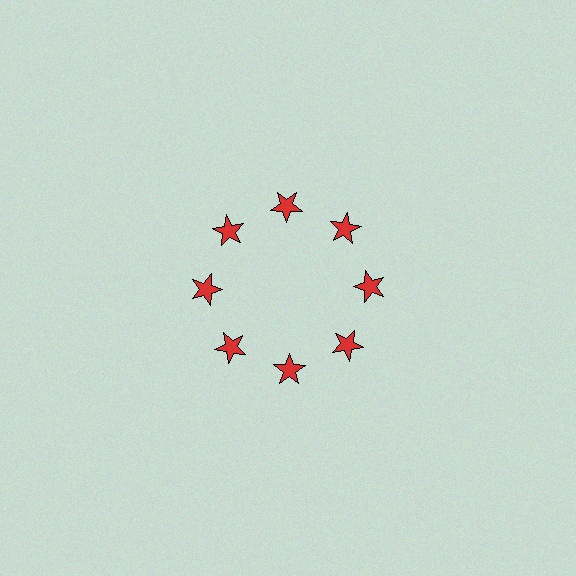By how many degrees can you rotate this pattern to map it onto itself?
The pattern maps onto itself every 45 degrees of rotation.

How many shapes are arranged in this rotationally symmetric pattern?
There are 8 shapes, arranged in 8 groups of 1.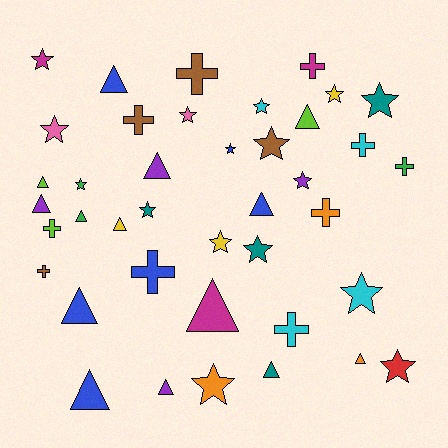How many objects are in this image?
There are 40 objects.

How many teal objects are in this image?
There are 4 teal objects.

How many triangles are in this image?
There are 14 triangles.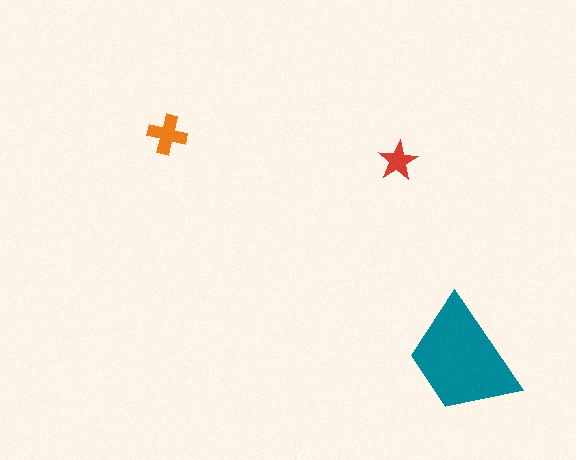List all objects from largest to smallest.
The teal trapezoid, the orange cross, the red star.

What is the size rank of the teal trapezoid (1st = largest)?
1st.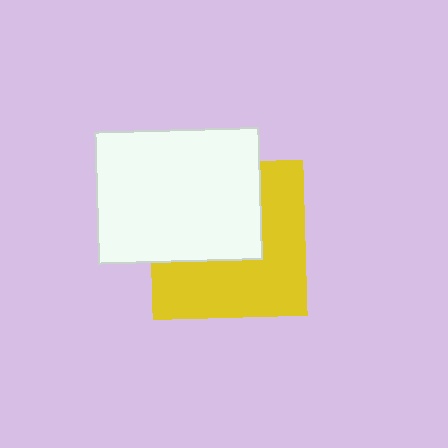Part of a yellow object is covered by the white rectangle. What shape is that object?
It is a square.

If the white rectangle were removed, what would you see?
You would see the complete yellow square.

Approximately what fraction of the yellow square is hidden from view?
Roughly 46% of the yellow square is hidden behind the white rectangle.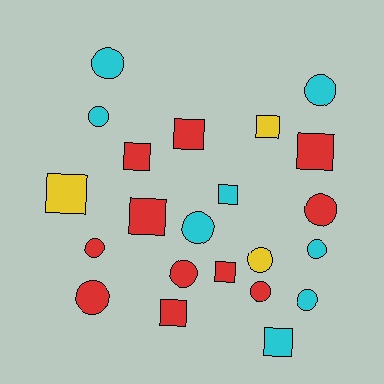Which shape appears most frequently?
Circle, with 12 objects.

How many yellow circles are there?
There is 1 yellow circle.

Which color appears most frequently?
Red, with 11 objects.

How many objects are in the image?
There are 22 objects.